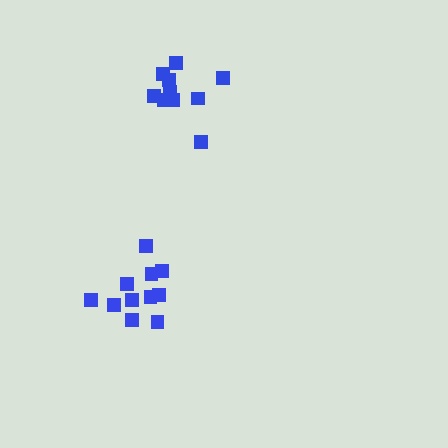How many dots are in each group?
Group 1: 11 dots, Group 2: 10 dots (21 total).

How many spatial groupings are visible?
There are 2 spatial groupings.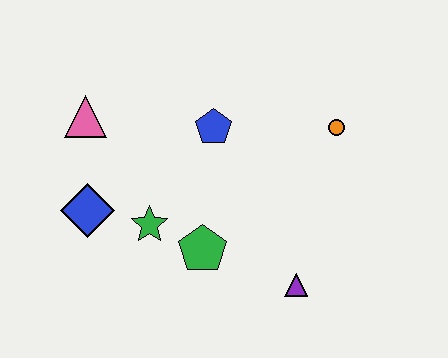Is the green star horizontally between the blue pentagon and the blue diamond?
Yes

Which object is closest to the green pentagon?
The green star is closest to the green pentagon.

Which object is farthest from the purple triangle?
The pink triangle is farthest from the purple triangle.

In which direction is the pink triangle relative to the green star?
The pink triangle is above the green star.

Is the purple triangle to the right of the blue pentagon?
Yes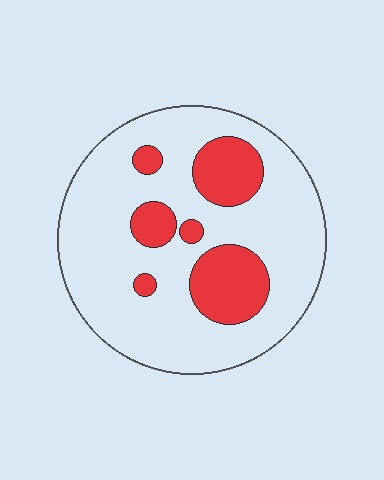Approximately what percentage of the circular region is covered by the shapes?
Approximately 20%.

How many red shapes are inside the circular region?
6.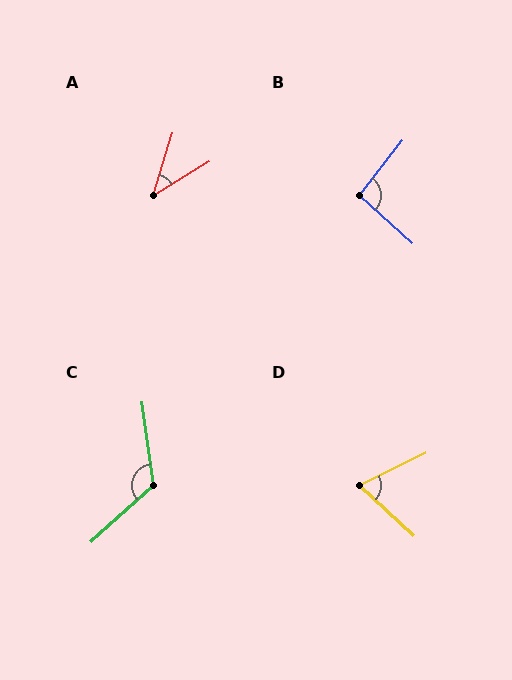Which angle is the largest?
C, at approximately 124 degrees.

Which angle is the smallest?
A, at approximately 42 degrees.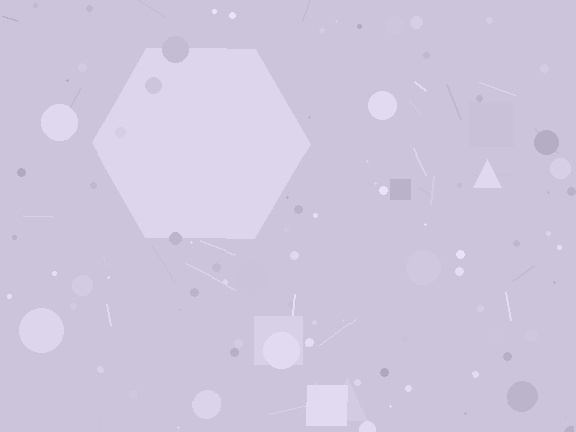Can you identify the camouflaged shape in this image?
The camouflaged shape is a hexagon.